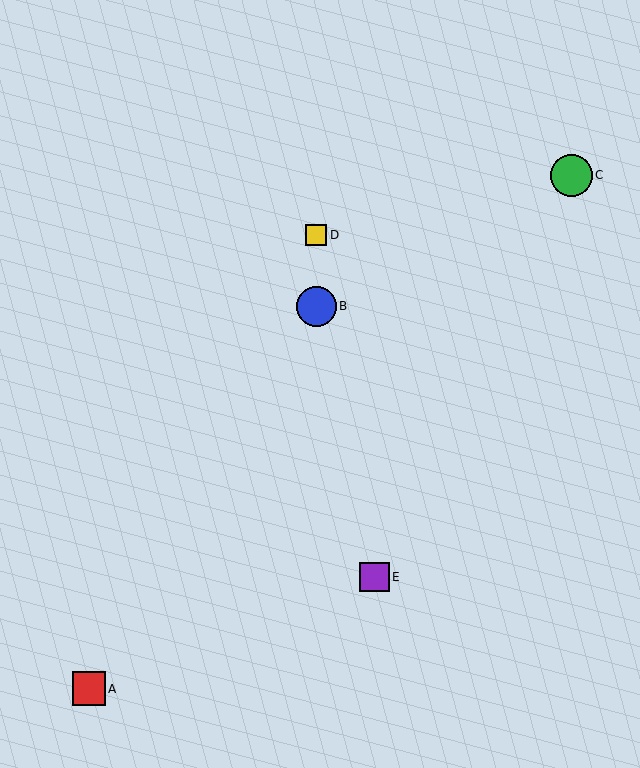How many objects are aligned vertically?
2 objects (B, D) are aligned vertically.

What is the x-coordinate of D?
Object D is at x≈316.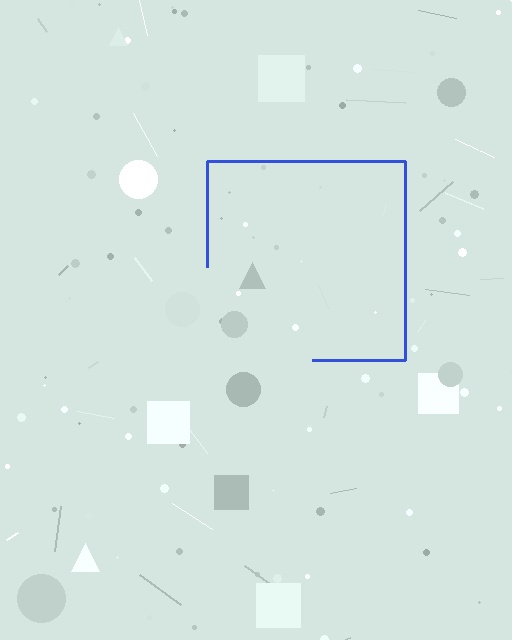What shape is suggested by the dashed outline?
The dashed outline suggests a square.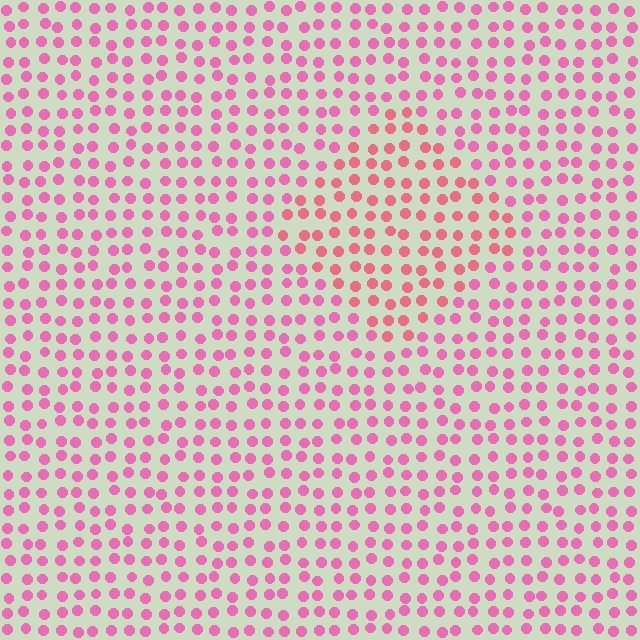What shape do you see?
I see a diamond.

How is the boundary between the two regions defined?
The boundary is defined purely by a slight shift in hue (about 23 degrees). Spacing, size, and orientation are identical on both sides.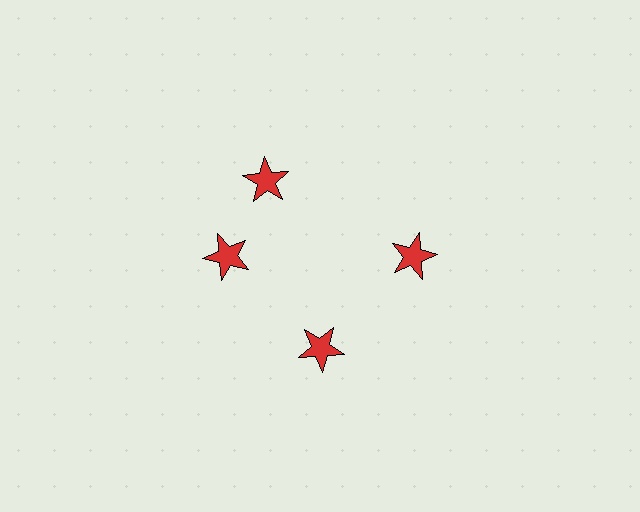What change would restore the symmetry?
The symmetry would be restored by rotating it back into even spacing with its neighbors so that all 4 stars sit at equal angles and equal distance from the center.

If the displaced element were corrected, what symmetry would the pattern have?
It would have 4-fold rotational symmetry — the pattern would map onto itself every 90 degrees.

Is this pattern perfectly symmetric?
No. The 4 red stars are arranged in a ring, but one element near the 12 o'clock position is rotated out of alignment along the ring, breaking the 4-fold rotational symmetry.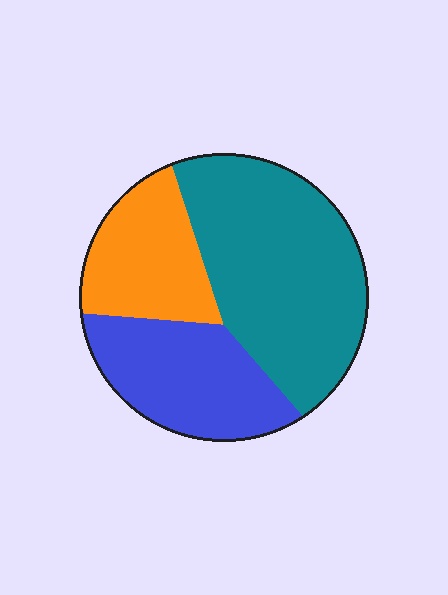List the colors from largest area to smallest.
From largest to smallest: teal, blue, orange.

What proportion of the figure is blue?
Blue covers around 30% of the figure.